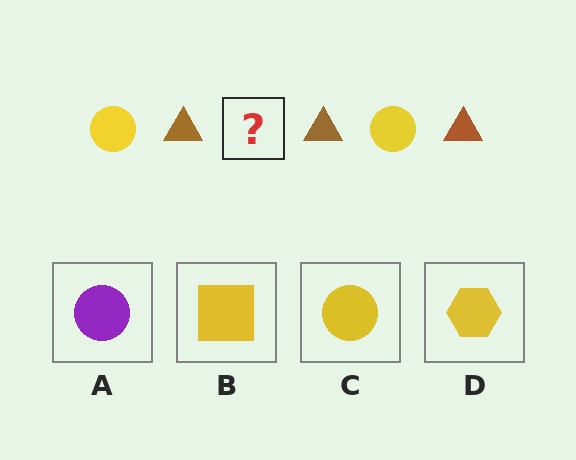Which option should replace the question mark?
Option C.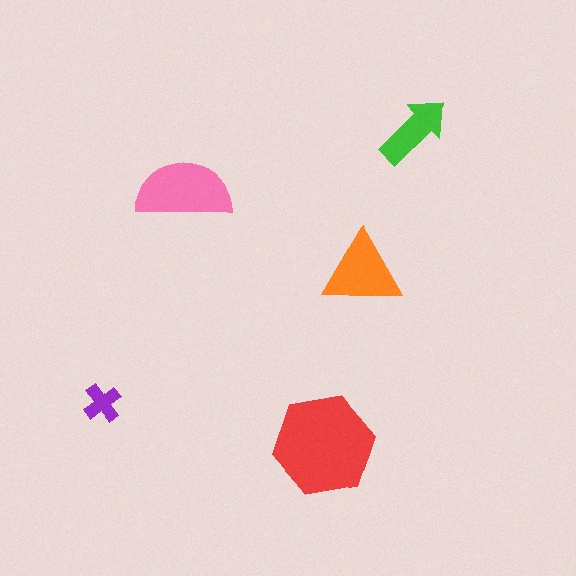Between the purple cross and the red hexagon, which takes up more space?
The red hexagon.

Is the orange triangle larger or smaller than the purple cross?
Larger.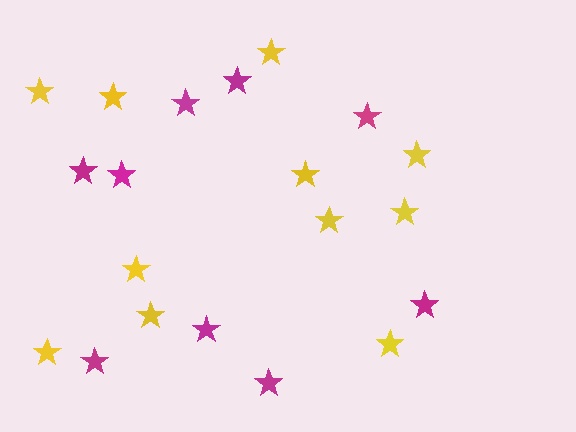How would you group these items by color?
There are 2 groups: one group of yellow stars (11) and one group of magenta stars (9).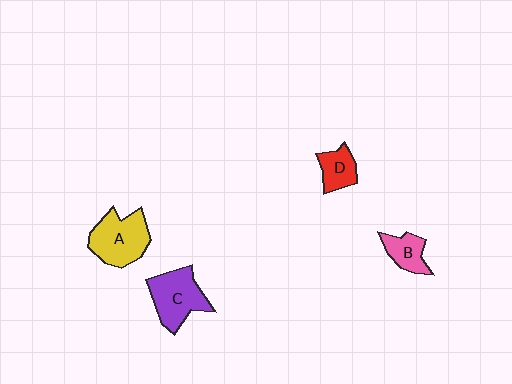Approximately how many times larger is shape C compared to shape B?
Approximately 1.8 times.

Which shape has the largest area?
Shape A (yellow).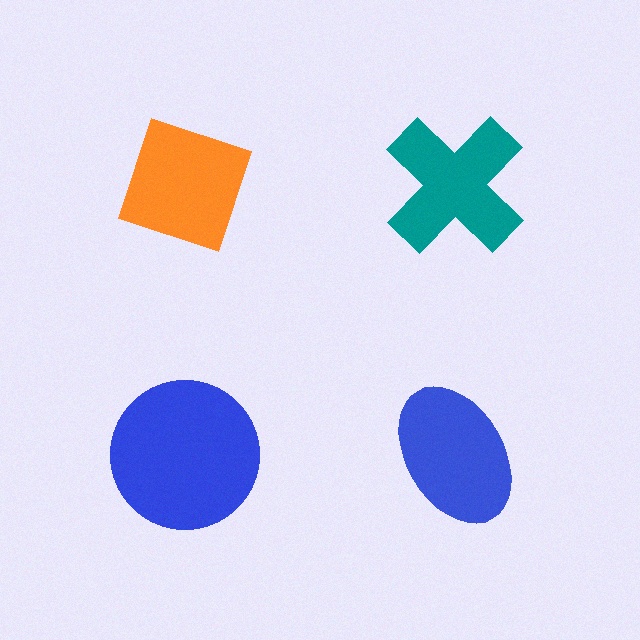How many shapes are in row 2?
2 shapes.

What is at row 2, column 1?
A blue circle.